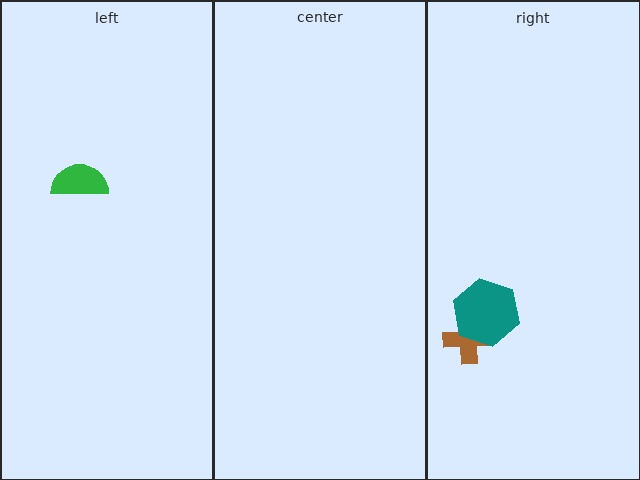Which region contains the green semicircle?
The left region.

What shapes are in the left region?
The green semicircle.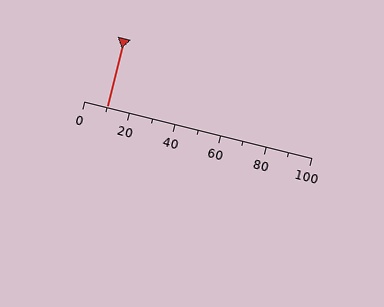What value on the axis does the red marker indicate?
The marker indicates approximately 10.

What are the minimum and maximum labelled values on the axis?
The axis runs from 0 to 100.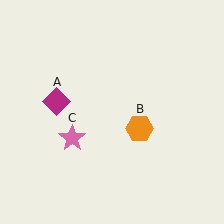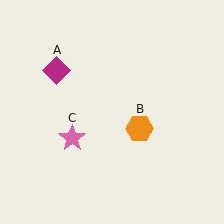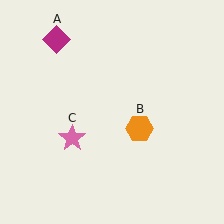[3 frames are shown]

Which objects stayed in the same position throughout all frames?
Orange hexagon (object B) and pink star (object C) remained stationary.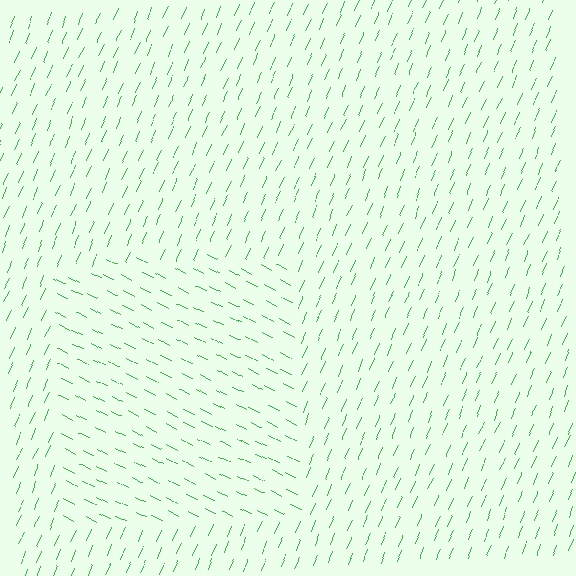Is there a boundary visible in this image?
Yes, there is a texture boundary formed by a change in line orientation.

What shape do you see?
I see a rectangle.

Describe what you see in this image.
The image is filled with small green line segments. A rectangle region in the image has lines oriented differently from the surrounding lines, creating a visible texture boundary.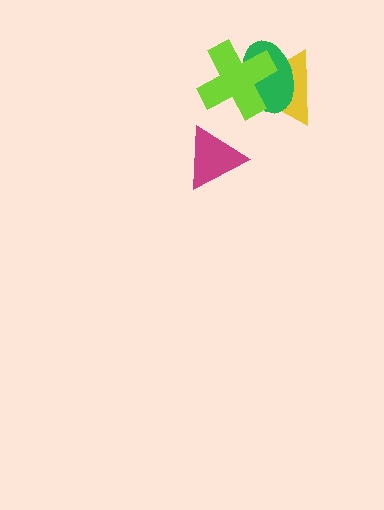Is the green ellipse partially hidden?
Yes, it is partially covered by another shape.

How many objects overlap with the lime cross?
2 objects overlap with the lime cross.